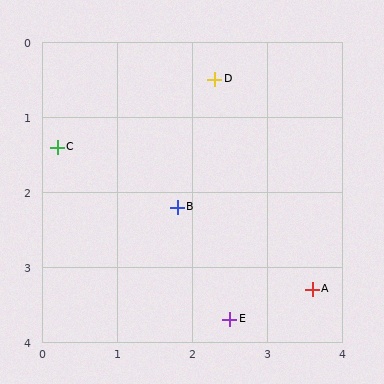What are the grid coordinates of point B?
Point B is at approximately (1.8, 2.2).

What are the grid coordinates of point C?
Point C is at approximately (0.2, 1.4).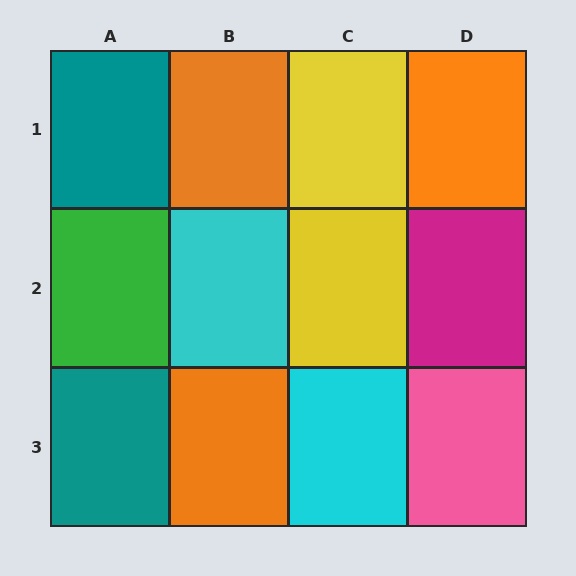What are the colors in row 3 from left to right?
Teal, orange, cyan, pink.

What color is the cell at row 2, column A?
Green.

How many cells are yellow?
2 cells are yellow.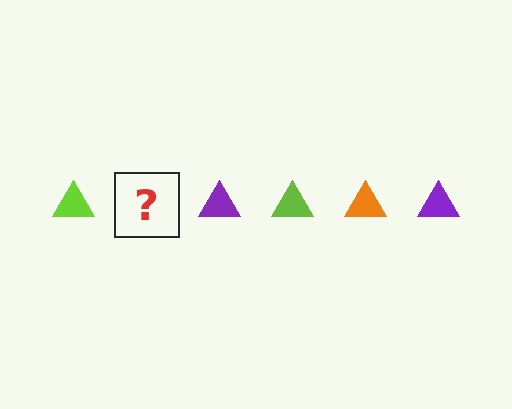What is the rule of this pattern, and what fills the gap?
The rule is that the pattern cycles through lime, orange, purple triangles. The gap should be filled with an orange triangle.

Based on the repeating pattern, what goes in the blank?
The blank should be an orange triangle.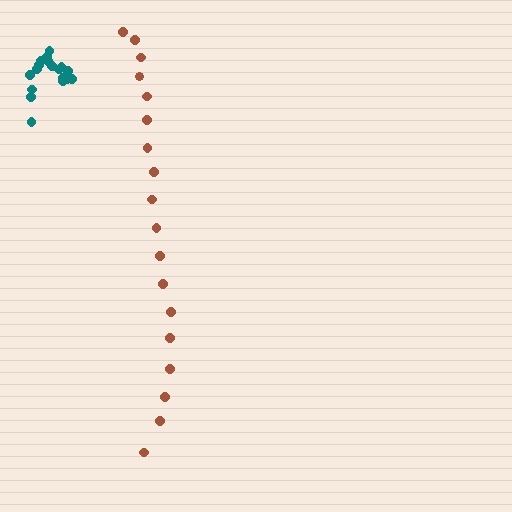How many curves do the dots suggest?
There are 2 distinct paths.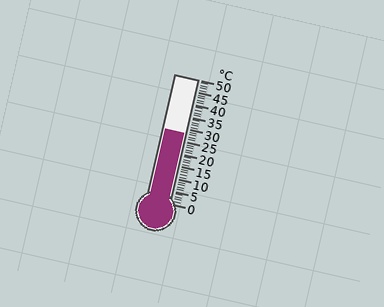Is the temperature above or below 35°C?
The temperature is below 35°C.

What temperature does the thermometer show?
The thermometer shows approximately 28°C.